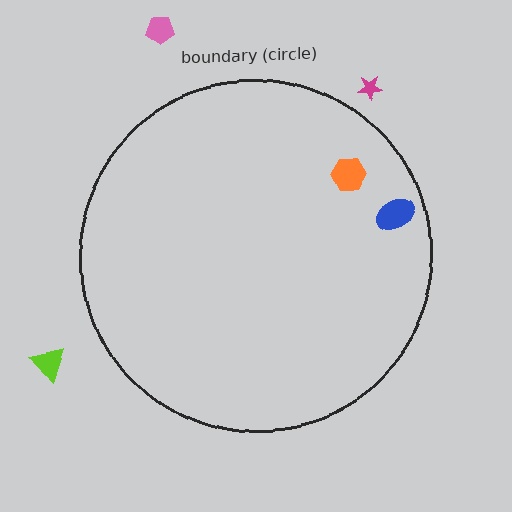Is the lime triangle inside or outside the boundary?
Outside.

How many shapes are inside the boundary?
2 inside, 3 outside.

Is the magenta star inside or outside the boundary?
Outside.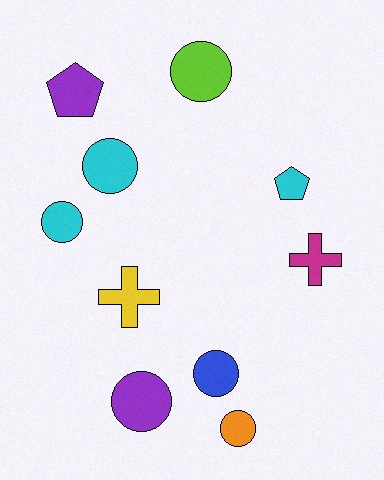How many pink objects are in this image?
There are no pink objects.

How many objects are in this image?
There are 10 objects.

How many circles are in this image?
There are 6 circles.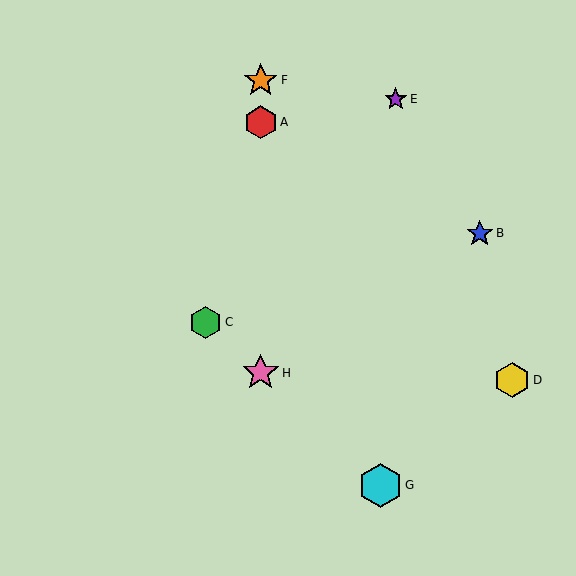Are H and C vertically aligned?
No, H is at x≈261 and C is at x≈206.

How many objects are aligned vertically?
3 objects (A, F, H) are aligned vertically.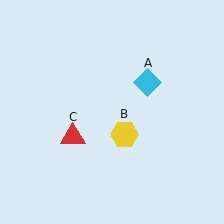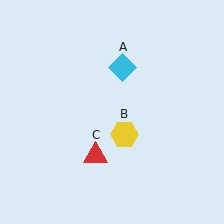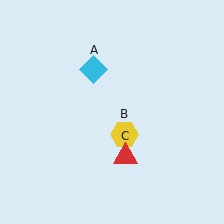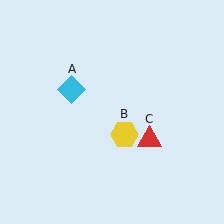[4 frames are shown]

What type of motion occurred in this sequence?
The cyan diamond (object A), red triangle (object C) rotated counterclockwise around the center of the scene.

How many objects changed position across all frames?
2 objects changed position: cyan diamond (object A), red triangle (object C).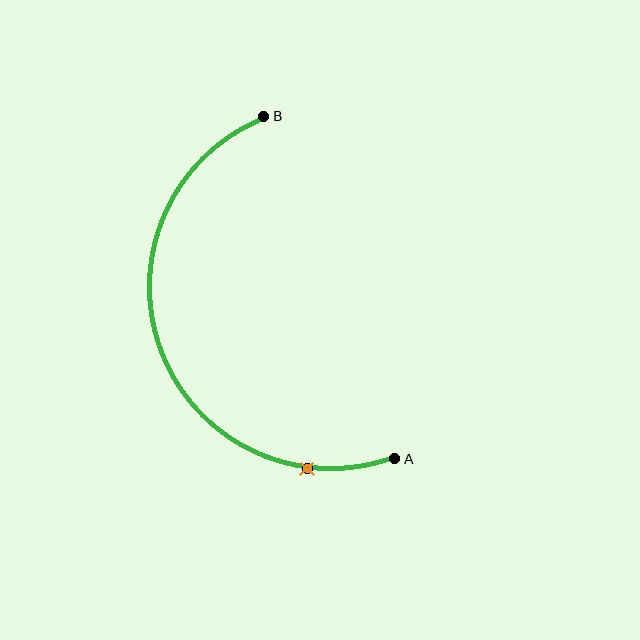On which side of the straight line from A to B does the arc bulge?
The arc bulges to the left of the straight line connecting A and B.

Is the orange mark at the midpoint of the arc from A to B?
No. The orange mark lies on the arc but is closer to endpoint A. The arc midpoint would be at the point on the curve equidistant along the arc from both A and B.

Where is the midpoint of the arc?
The arc midpoint is the point on the curve farthest from the straight line joining A and B. It sits to the left of that line.